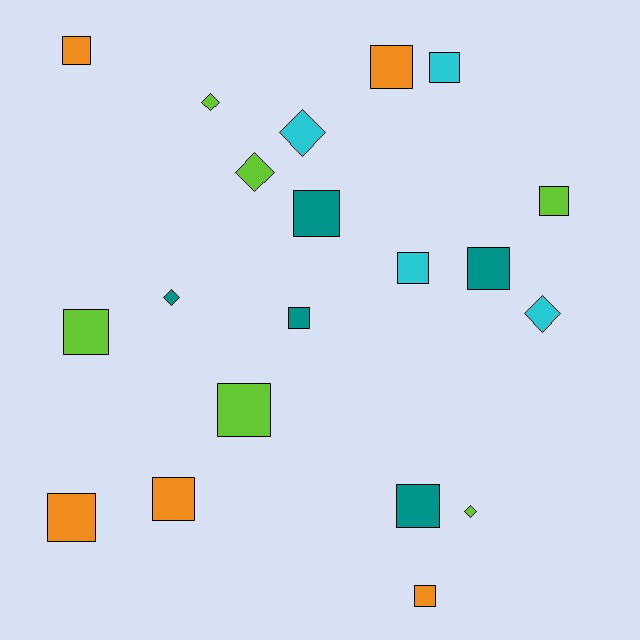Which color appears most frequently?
Lime, with 6 objects.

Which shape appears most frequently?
Square, with 14 objects.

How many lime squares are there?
There are 3 lime squares.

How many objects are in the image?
There are 20 objects.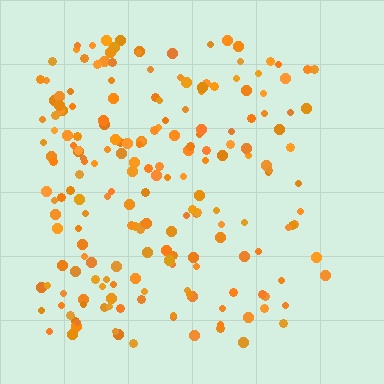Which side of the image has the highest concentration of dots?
The left.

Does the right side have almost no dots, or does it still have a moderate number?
Still a moderate number, just noticeably fewer than the left.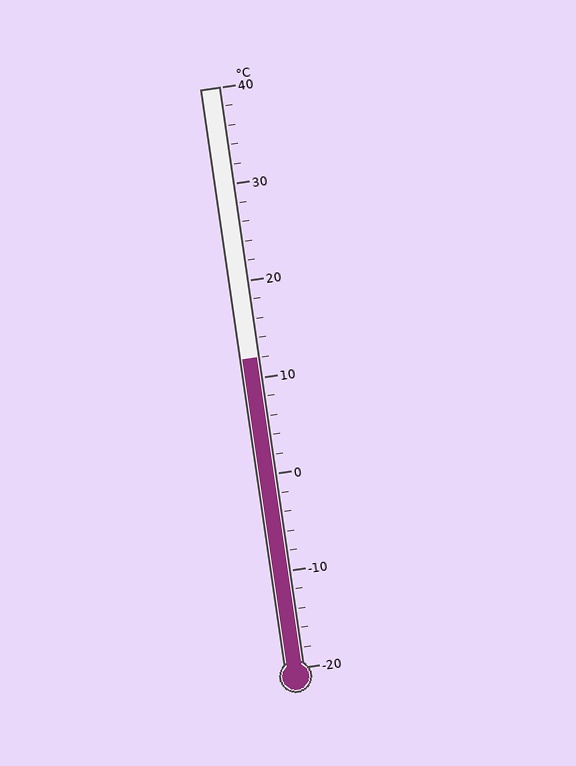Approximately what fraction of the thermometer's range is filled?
The thermometer is filled to approximately 55% of its range.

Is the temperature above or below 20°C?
The temperature is below 20°C.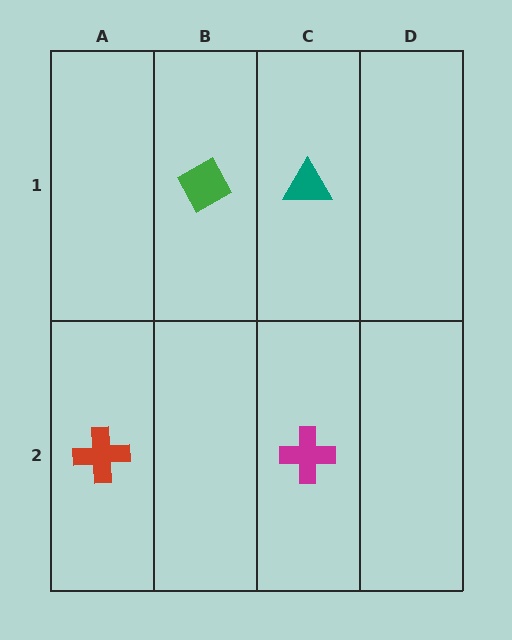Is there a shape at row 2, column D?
No, that cell is empty.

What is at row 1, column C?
A teal triangle.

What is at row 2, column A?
A red cross.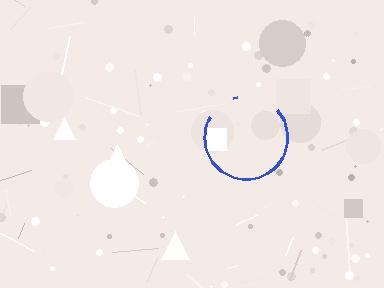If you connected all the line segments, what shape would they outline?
They would outline a circle.